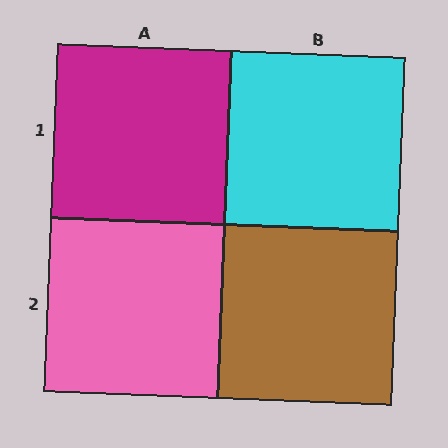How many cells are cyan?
1 cell is cyan.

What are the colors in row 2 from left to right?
Pink, brown.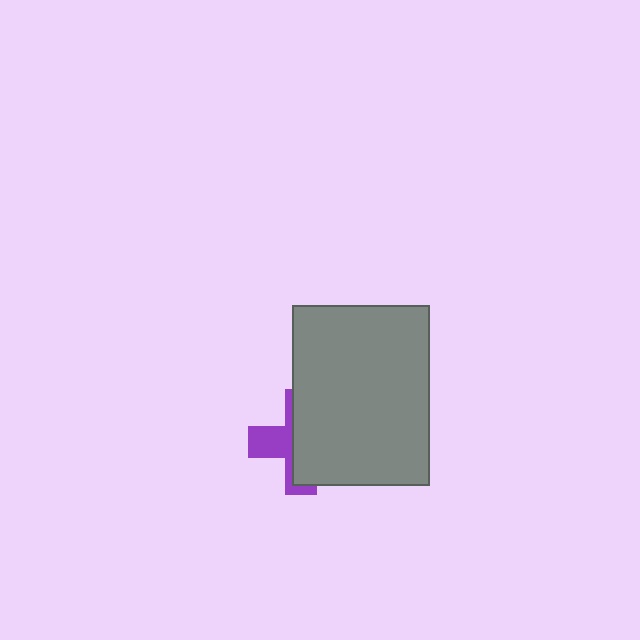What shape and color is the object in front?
The object in front is a gray rectangle.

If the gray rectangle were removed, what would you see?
You would see the complete purple cross.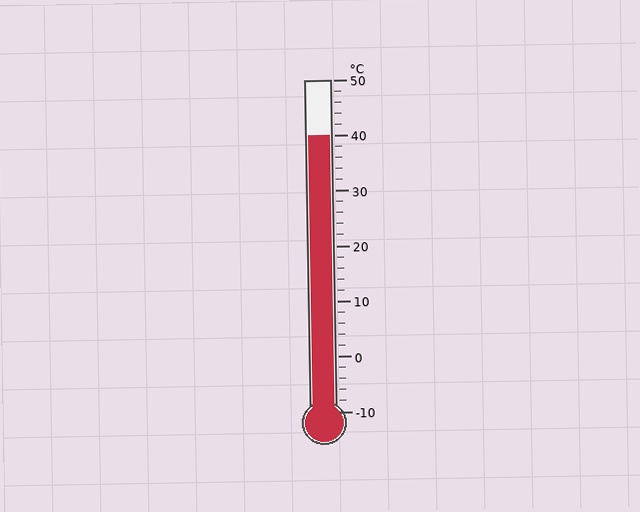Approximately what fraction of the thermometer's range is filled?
The thermometer is filled to approximately 85% of its range.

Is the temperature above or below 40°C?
The temperature is at 40°C.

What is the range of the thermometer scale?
The thermometer scale ranges from -10°C to 50°C.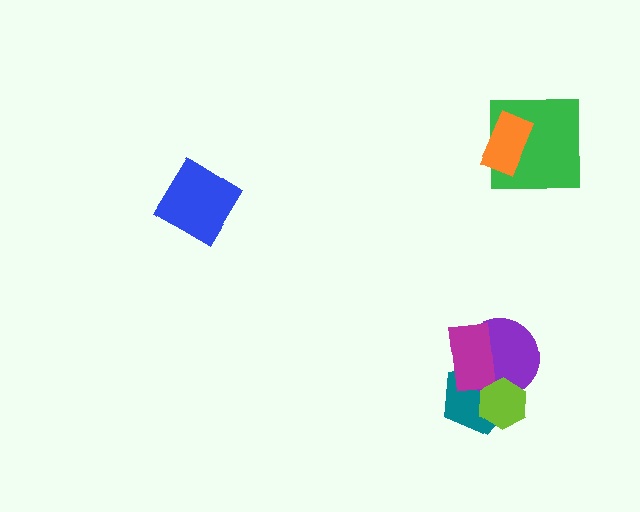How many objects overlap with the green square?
1 object overlaps with the green square.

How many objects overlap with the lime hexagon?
2 objects overlap with the lime hexagon.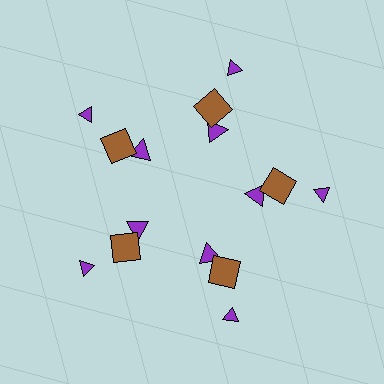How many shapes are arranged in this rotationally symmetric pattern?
There are 15 shapes, arranged in 5 groups of 3.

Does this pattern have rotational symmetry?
Yes, this pattern has 5-fold rotational symmetry. It looks the same after rotating 72 degrees around the center.